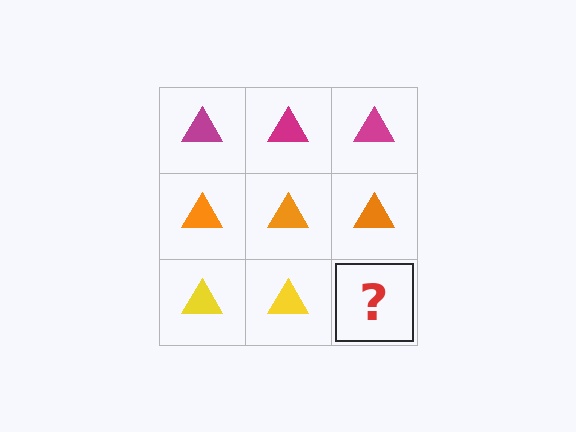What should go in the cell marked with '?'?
The missing cell should contain a yellow triangle.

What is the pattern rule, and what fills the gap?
The rule is that each row has a consistent color. The gap should be filled with a yellow triangle.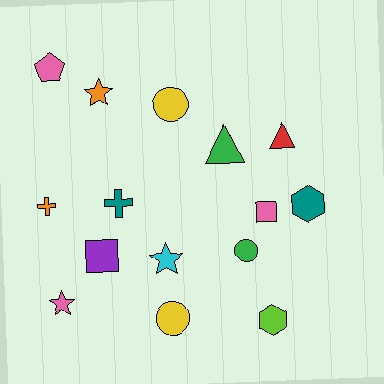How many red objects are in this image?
There is 1 red object.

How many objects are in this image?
There are 15 objects.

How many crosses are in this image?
There are 2 crosses.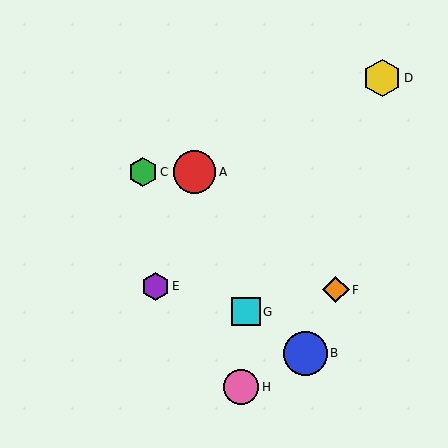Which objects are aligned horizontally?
Objects A, C are aligned horizontally.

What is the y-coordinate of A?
Object A is at y≈172.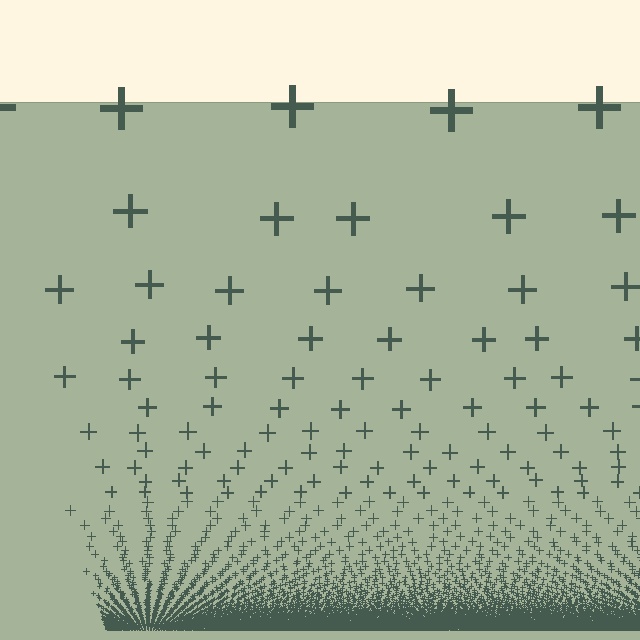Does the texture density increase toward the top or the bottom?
Density increases toward the bottom.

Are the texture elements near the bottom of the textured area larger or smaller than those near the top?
Smaller. The gradient is inverted — elements near the bottom are smaller and denser.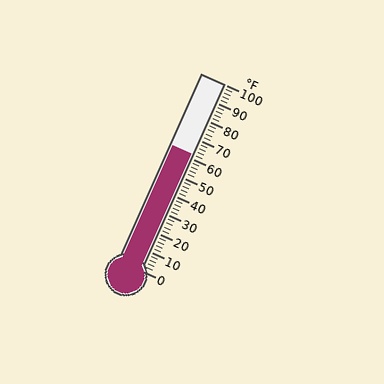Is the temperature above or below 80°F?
The temperature is below 80°F.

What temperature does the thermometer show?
The thermometer shows approximately 62°F.